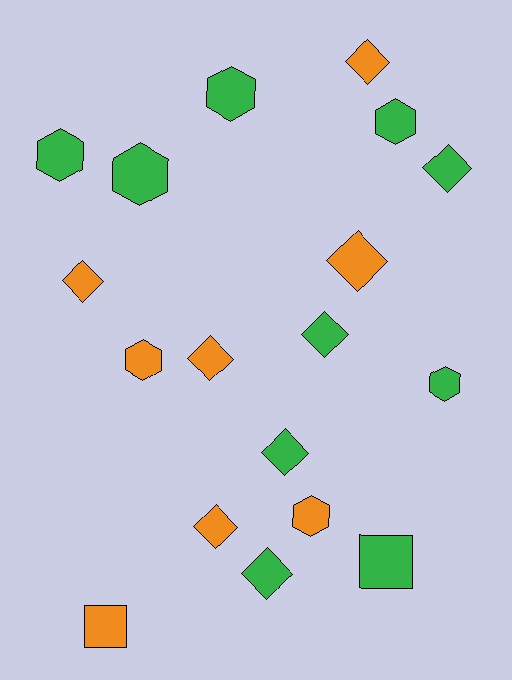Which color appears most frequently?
Green, with 10 objects.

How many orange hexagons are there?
There are 2 orange hexagons.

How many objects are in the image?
There are 18 objects.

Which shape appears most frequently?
Diamond, with 9 objects.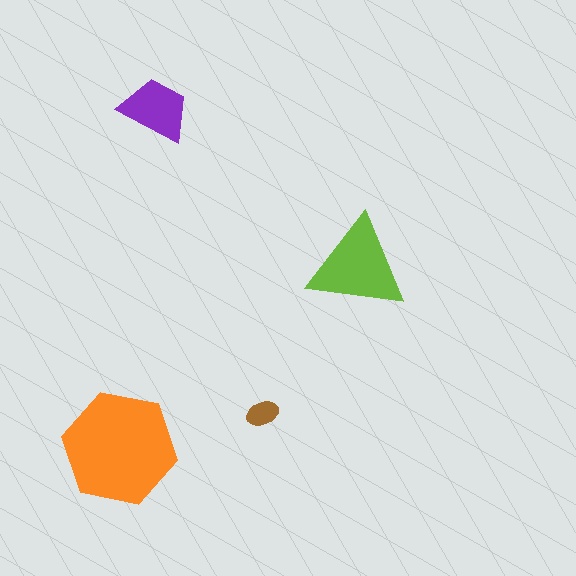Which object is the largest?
The orange hexagon.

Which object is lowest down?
The orange hexagon is bottommost.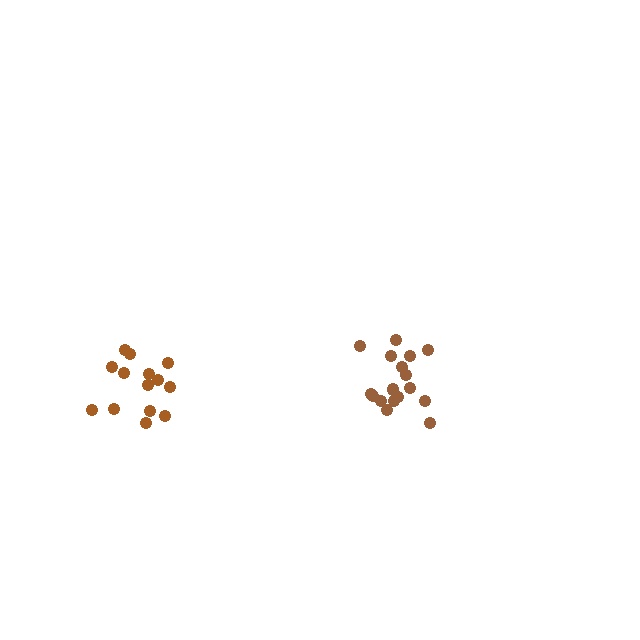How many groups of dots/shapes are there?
There are 2 groups.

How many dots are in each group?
Group 1: 14 dots, Group 2: 17 dots (31 total).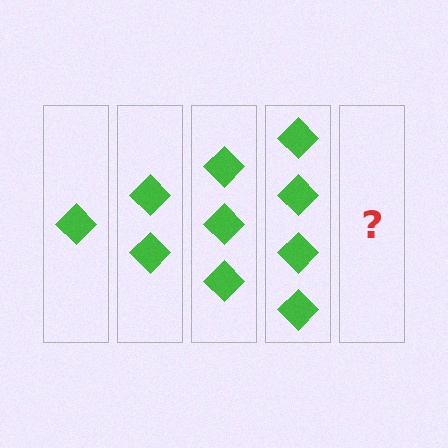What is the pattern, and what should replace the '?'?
The pattern is that each step adds one more diamond. The '?' should be 5 diamonds.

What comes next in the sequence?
The next element should be 5 diamonds.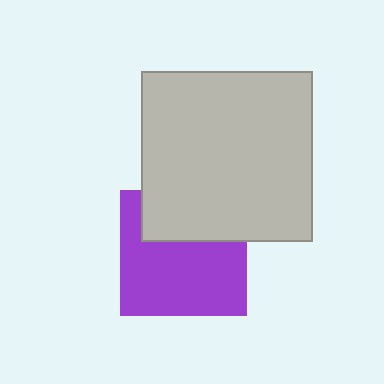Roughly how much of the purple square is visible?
Most of it is visible (roughly 66%).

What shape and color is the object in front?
The object in front is a light gray square.